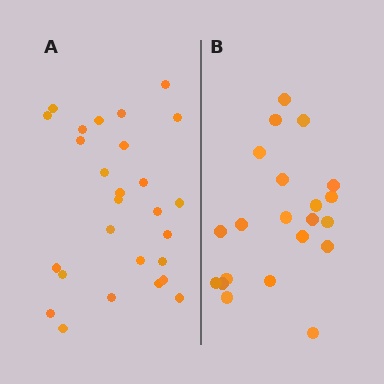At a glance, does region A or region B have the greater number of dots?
Region A (the left region) has more dots.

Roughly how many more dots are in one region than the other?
Region A has about 6 more dots than region B.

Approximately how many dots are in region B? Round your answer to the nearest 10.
About 20 dots. (The exact count is 21, which rounds to 20.)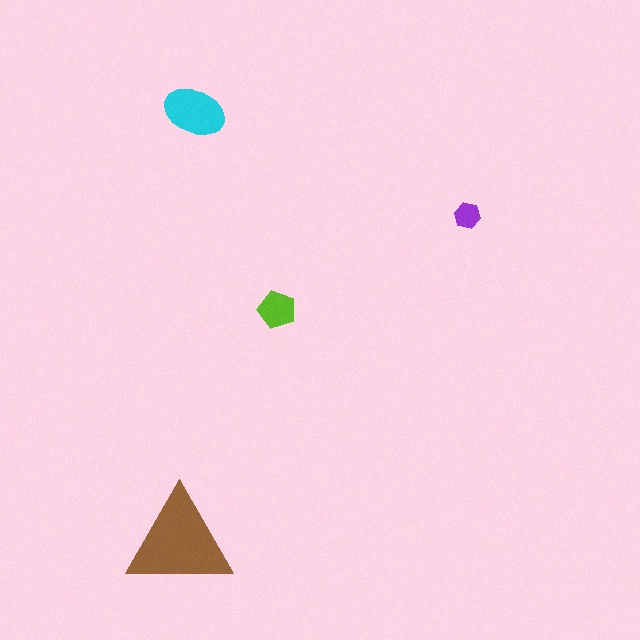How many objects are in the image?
There are 4 objects in the image.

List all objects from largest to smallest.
The brown triangle, the cyan ellipse, the lime pentagon, the purple hexagon.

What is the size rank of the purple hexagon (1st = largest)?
4th.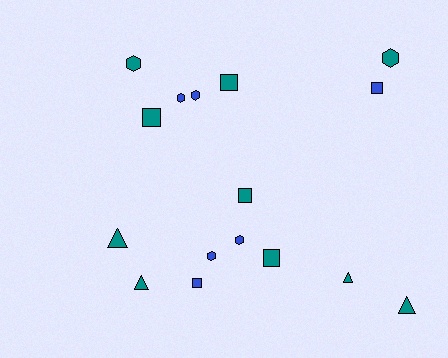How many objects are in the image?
There are 16 objects.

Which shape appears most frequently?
Square, with 6 objects.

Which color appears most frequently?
Teal, with 10 objects.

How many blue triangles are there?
There are no blue triangles.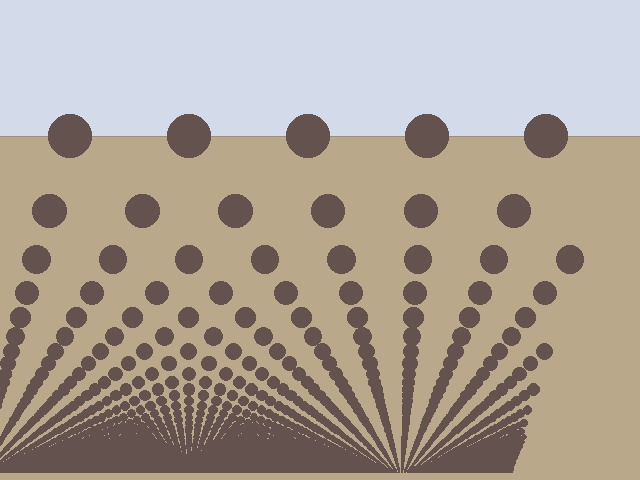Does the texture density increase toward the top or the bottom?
Density increases toward the bottom.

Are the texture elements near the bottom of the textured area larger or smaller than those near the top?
Smaller. The gradient is inverted — elements near the bottom are smaller and denser.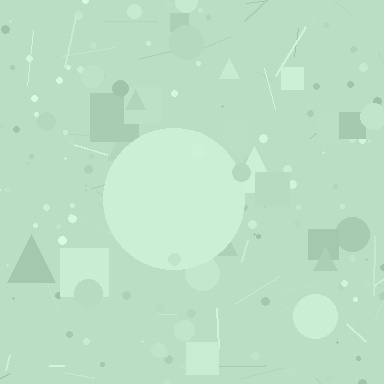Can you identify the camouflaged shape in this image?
The camouflaged shape is a circle.